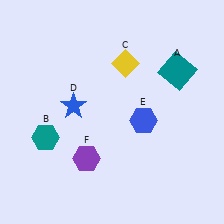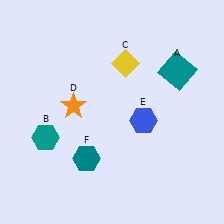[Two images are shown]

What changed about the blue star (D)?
In Image 1, D is blue. In Image 2, it changed to orange.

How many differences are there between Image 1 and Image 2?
There are 2 differences between the two images.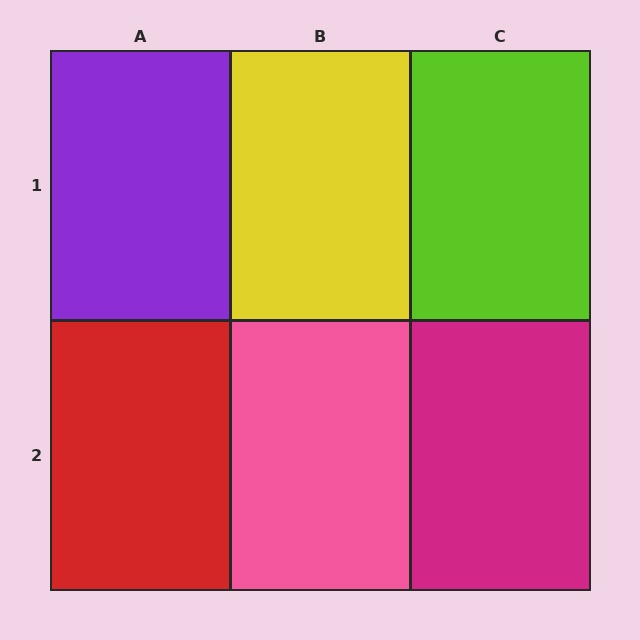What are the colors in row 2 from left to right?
Red, pink, magenta.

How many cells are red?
1 cell is red.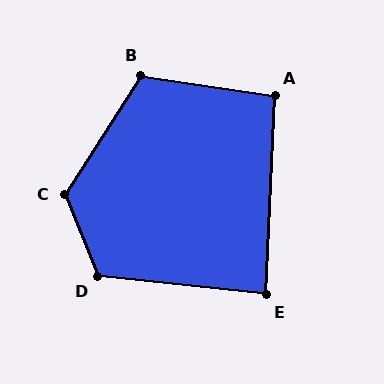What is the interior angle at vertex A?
Approximately 96 degrees (obtuse).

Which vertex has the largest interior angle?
C, at approximately 126 degrees.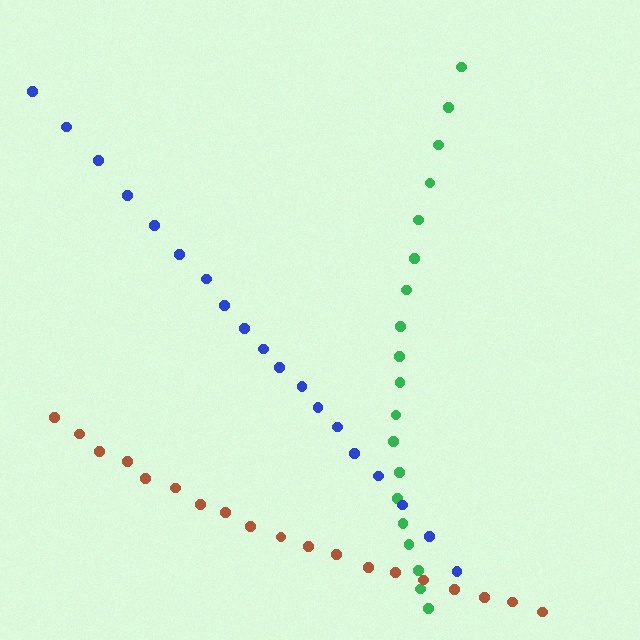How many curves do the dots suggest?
There are 3 distinct paths.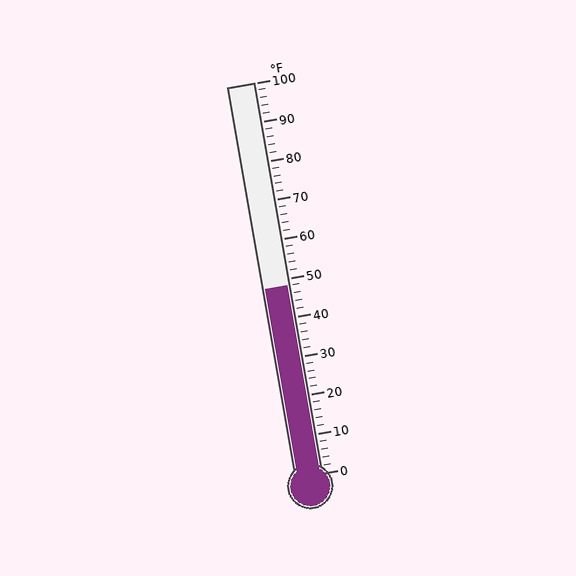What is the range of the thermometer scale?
The thermometer scale ranges from 0°F to 100°F.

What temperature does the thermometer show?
The thermometer shows approximately 48°F.